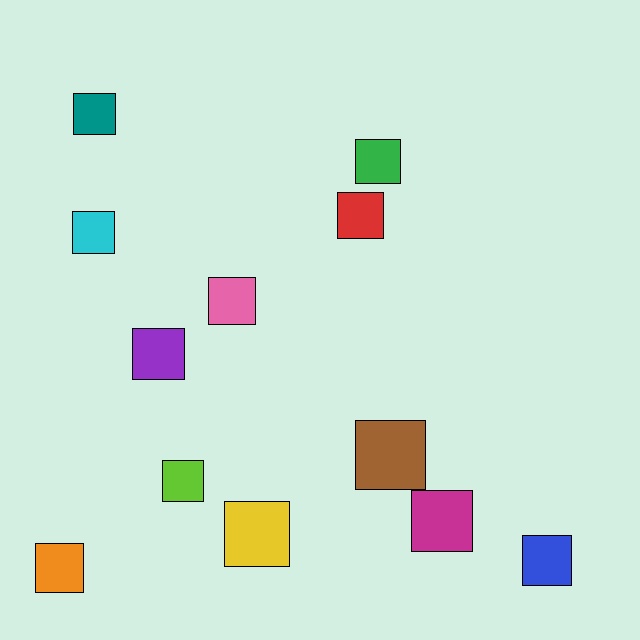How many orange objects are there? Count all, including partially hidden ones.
There is 1 orange object.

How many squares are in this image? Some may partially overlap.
There are 12 squares.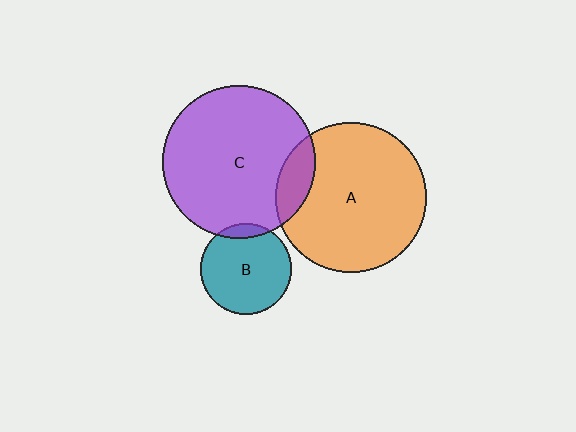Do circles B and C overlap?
Yes.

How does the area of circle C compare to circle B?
Approximately 2.8 times.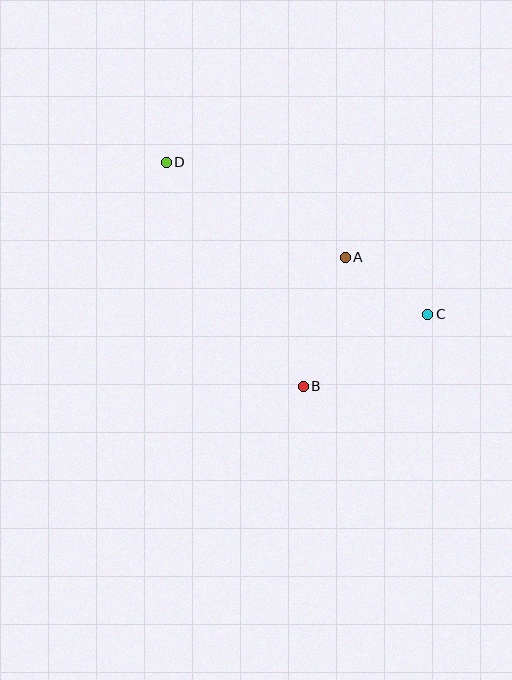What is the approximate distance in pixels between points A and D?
The distance between A and D is approximately 202 pixels.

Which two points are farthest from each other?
Points C and D are farthest from each other.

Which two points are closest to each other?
Points A and C are closest to each other.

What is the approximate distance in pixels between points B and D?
The distance between B and D is approximately 262 pixels.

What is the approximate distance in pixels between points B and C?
The distance between B and C is approximately 144 pixels.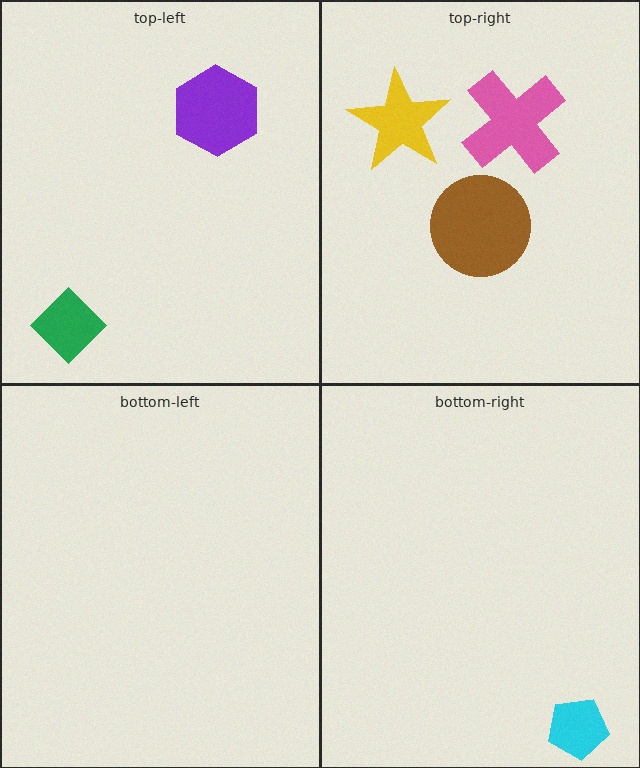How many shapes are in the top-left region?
2.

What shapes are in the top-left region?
The purple hexagon, the green diamond.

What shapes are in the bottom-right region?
The cyan pentagon.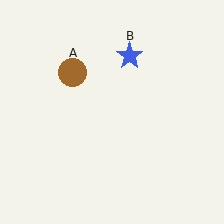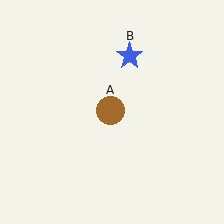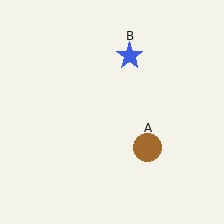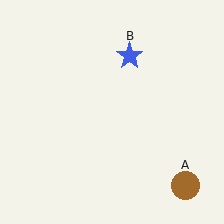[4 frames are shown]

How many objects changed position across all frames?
1 object changed position: brown circle (object A).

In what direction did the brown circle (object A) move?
The brown circle (object A) moved down and to the right.